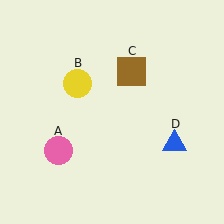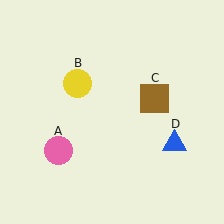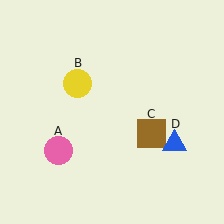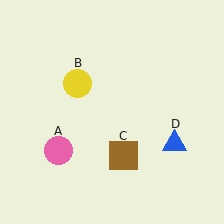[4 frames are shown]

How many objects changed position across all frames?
1 object changed position: brown square (object C).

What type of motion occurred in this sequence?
The brown square (object C) rotated clockwise around the center of the scene.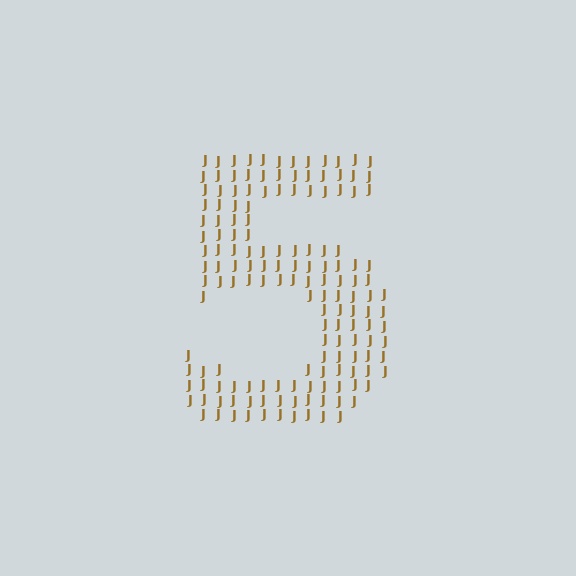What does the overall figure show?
The overall figure shows the digit 5.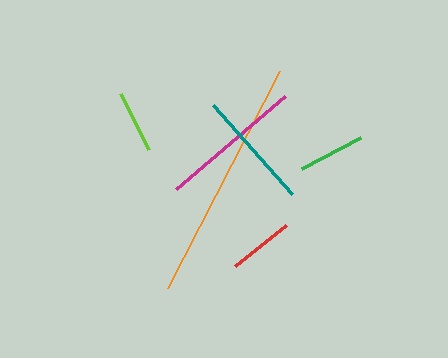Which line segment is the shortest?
The lime line is the shortest at approximately 62 pixels.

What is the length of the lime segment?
The lime segment is approximately 62 pixels long.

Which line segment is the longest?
The orange line is the longest at approximately 245 pixels.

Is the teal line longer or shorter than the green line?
The teal line is longer than the green line.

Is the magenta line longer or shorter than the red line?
The magenta line is longer than the red line.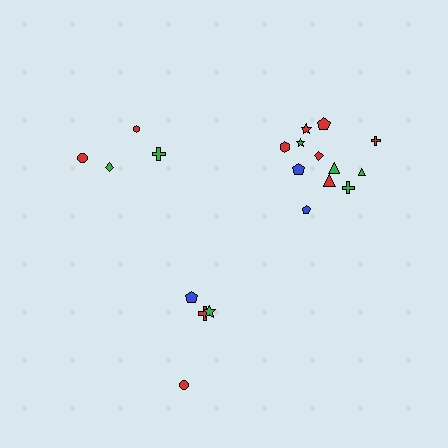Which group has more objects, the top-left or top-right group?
The top-right group.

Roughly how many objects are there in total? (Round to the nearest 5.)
Roughly 20 objects in total.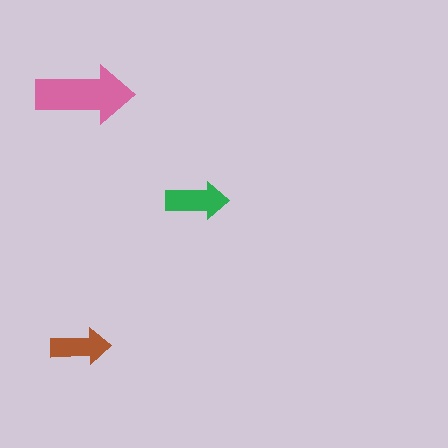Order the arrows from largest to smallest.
the pink one, the green one, the brown one.